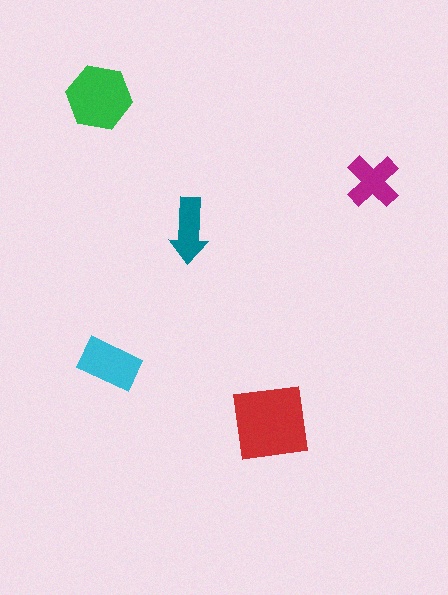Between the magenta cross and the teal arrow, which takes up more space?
The magenta cross.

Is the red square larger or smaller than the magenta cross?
Larger.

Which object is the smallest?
The teal arrow.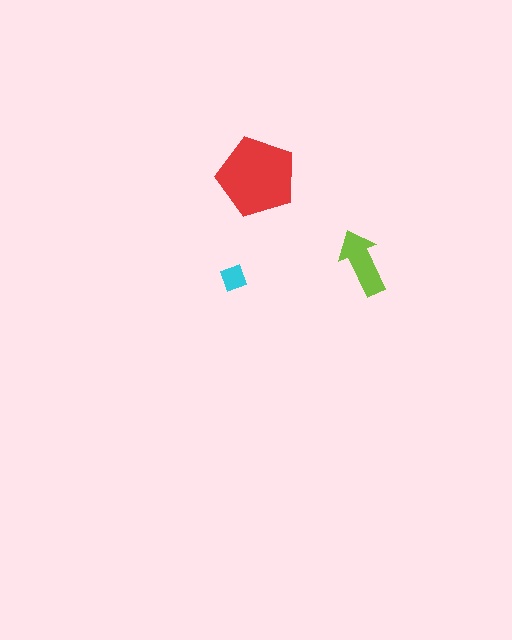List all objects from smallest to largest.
The cyan diamond, the lime arrow, the red pentagon.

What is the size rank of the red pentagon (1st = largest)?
1st.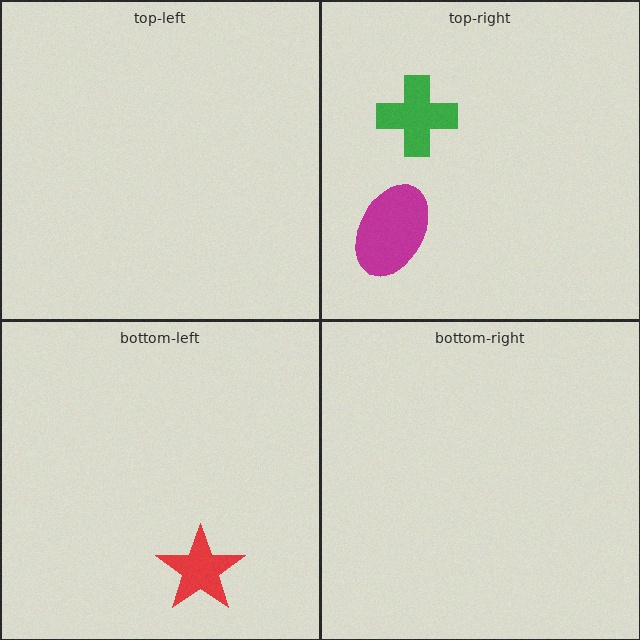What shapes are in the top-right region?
The magenta ellipse, the green cross.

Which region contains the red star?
The bottom-left region.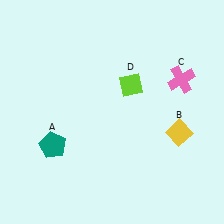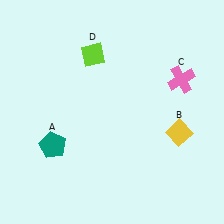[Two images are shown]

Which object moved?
The lime diamond (D) moved left.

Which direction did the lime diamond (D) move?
The lime diamond (D) moved left.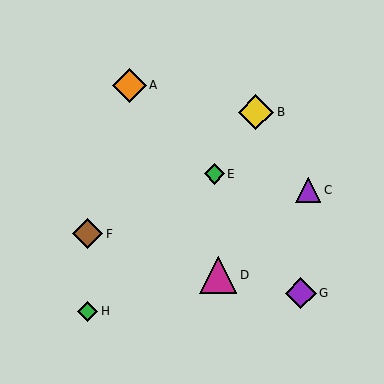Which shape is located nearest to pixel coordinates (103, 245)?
The brown diamond (labeled F) at (88, 234) is nearest to that location.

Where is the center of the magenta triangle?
The center of the magenta triangle is at (218, 275).